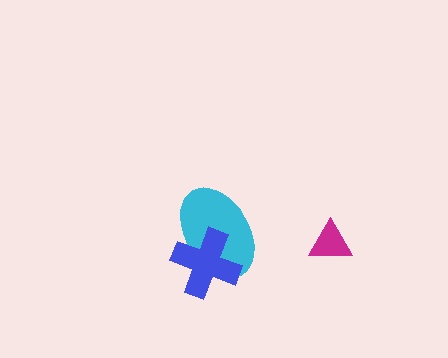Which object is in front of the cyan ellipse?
The blue cross is in front of the cyan ellipse.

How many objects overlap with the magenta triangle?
0 objects overlap with the magenta triangle.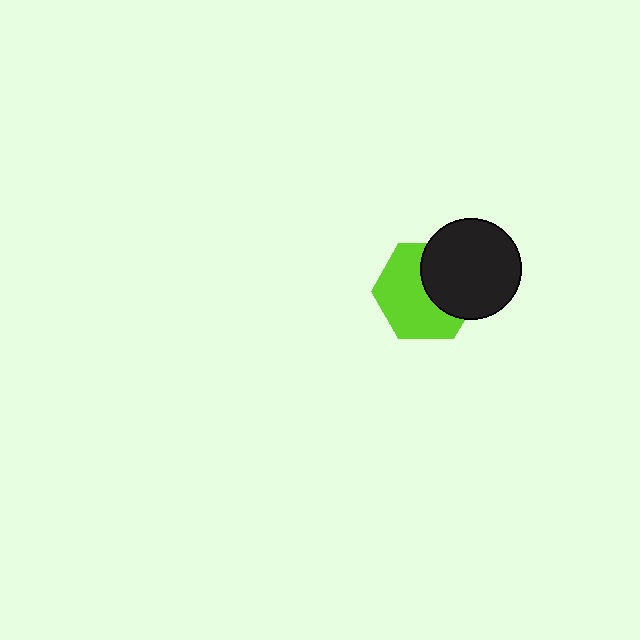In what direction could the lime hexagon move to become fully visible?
The lime hexagon could move toward the lower-left. That would shift it out from behind the black circle entirely.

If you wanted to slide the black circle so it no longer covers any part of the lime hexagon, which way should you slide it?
Slide it toward the upper-right — that is the most direct way to separate the two shapes.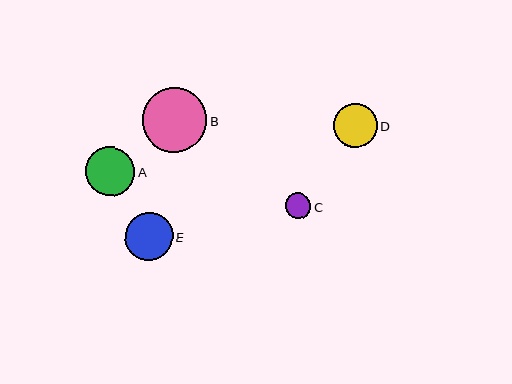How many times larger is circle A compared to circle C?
Circle A is approximately 1.9 times the size of circle C.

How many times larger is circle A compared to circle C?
Circle A is approximately 1.9 times the size of circle C.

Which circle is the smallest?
Circle C is the smallest with a size of approximately 25 pixels.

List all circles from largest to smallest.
From largest to smallest: B, A, E, D, C.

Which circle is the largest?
Circle B is the largest with a size of approximately 65 pixels.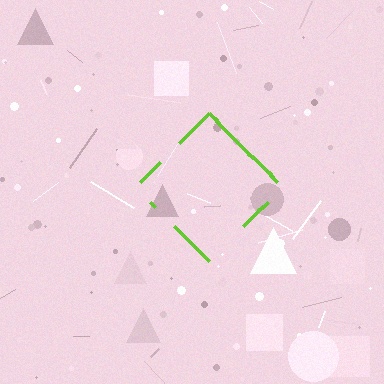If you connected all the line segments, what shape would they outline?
They would outline a diamond.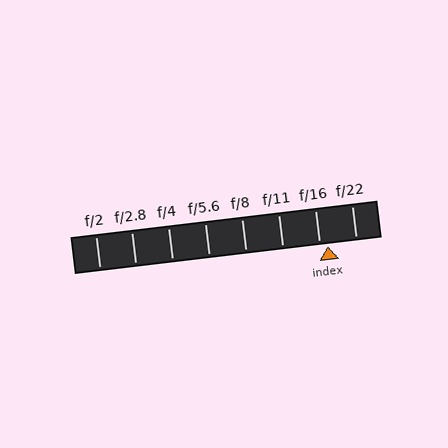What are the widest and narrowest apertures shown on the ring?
The widest aperture shown is f/2 and the narrowest is f/22.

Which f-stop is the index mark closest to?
The index mark is closest to f/16.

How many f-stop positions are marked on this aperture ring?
There are 8 f-stop positions marked.